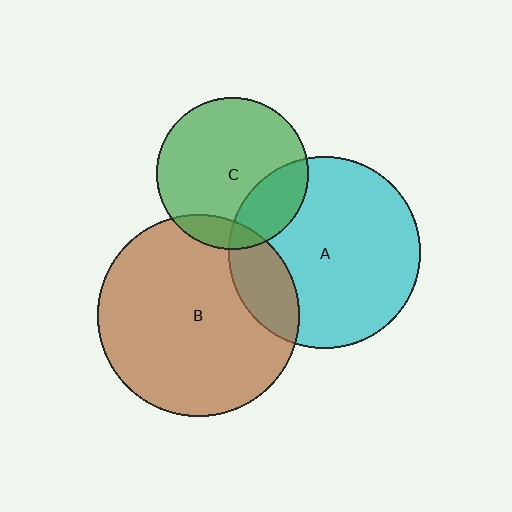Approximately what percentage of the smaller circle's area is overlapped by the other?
Approximately 20%.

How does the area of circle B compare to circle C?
Approximately 1.7 times.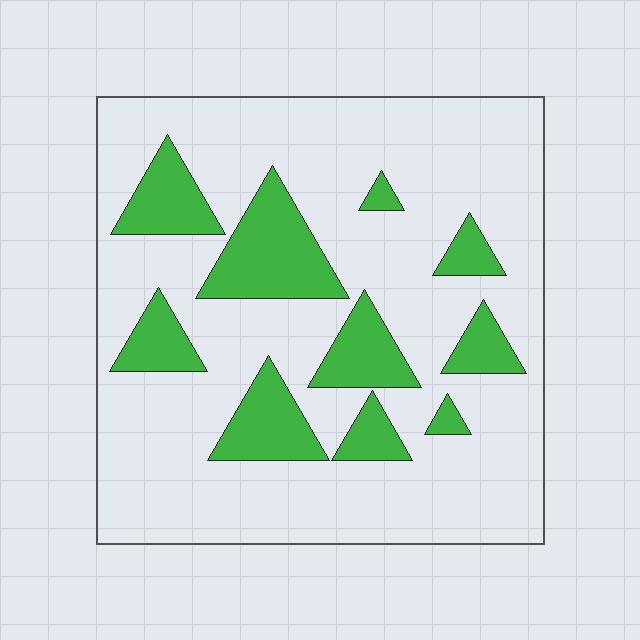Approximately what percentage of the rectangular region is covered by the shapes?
Approximately 20%.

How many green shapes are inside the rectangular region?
10.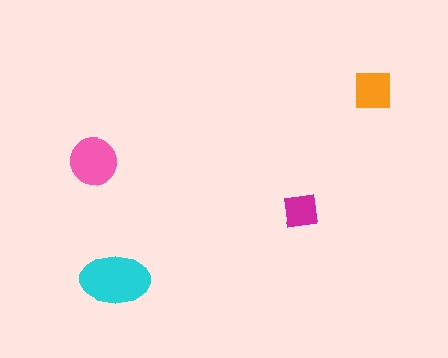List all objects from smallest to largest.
The magenta square, the orange square, the pink circle, the cyan ellipse.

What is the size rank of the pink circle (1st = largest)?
2nd.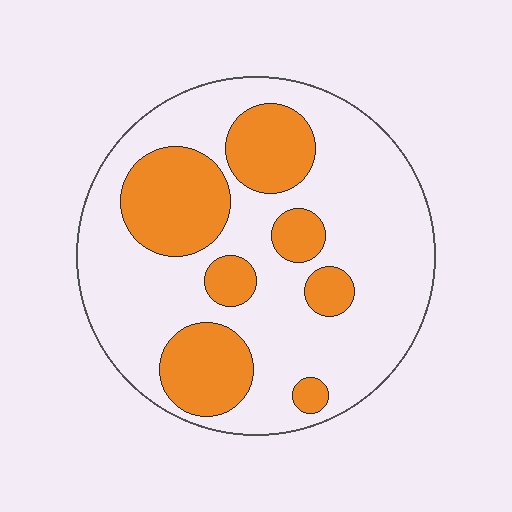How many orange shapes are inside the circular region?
7.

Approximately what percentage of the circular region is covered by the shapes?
Approximately 30%.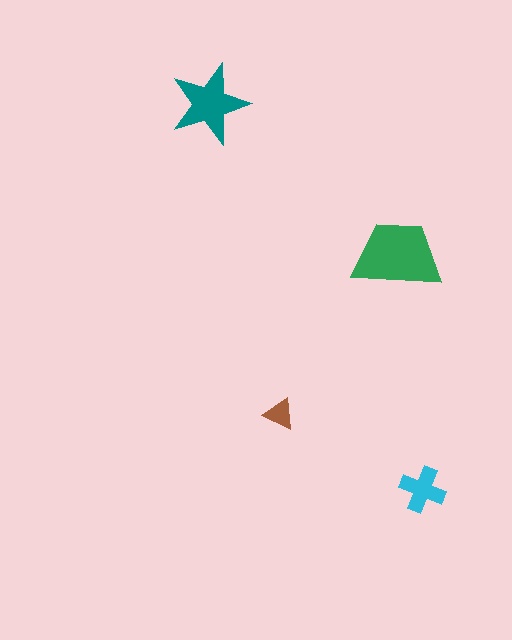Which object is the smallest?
The brown triangle.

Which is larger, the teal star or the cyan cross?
The teal star.